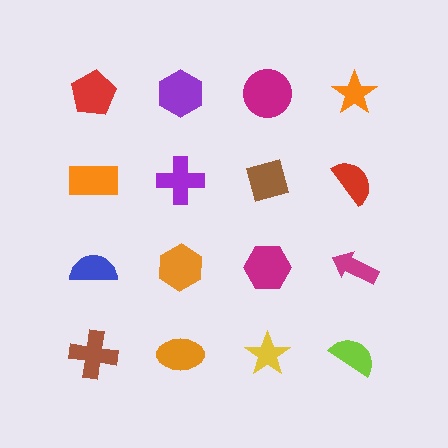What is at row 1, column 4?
An orange star.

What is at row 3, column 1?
A blue semicircle.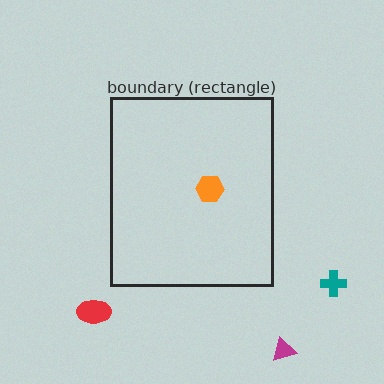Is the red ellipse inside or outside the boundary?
Outside.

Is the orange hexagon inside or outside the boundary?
Inside.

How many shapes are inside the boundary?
1 inside, 3 outside.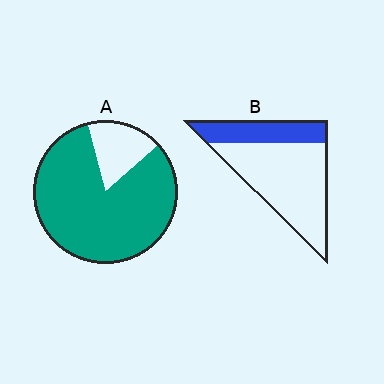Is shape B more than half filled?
No.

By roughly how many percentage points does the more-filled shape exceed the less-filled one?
By roughly 55 percentage points (A over B).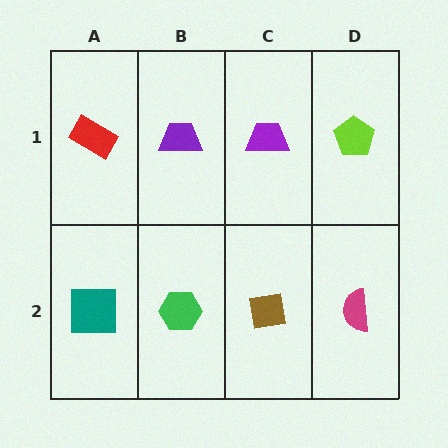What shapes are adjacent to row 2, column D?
A lime pentagon (row 1, column D), a brown square (row 2, column C).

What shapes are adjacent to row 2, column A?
A red rectangle (row 1, column A), a green hexagon (row 2, column B).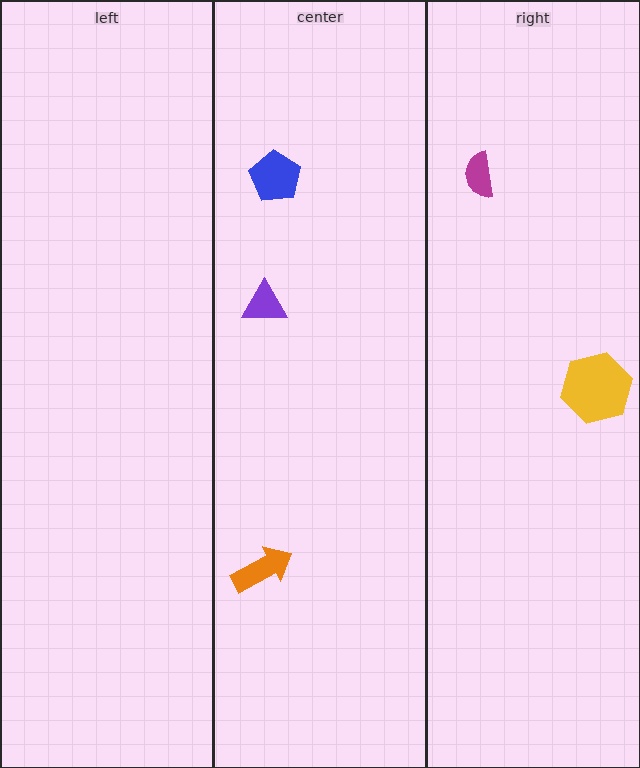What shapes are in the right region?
The yellow hexagon, the magenta semicircle.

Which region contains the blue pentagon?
The center region.